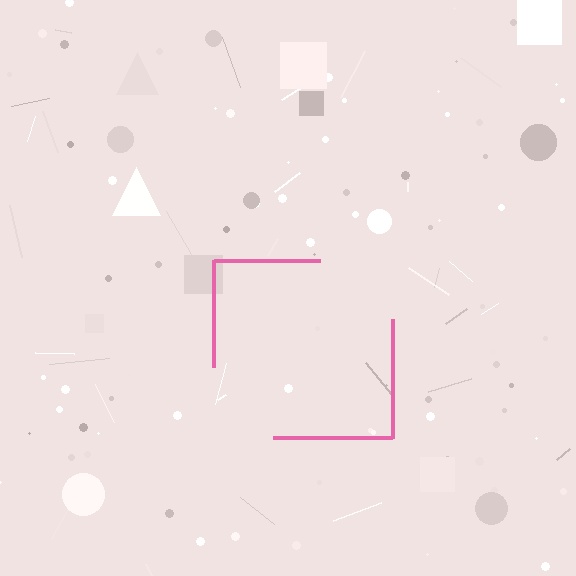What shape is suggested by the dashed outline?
The dashed outline suggests a square.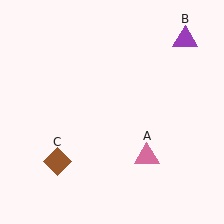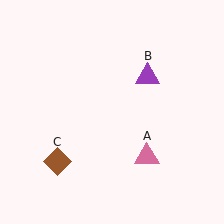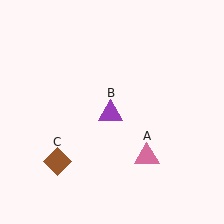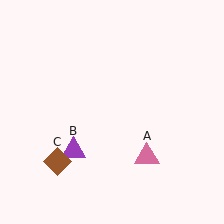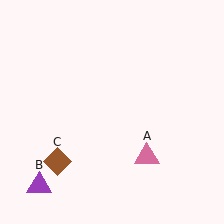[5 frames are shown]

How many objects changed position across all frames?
1 object changed position: purple triangle (object B).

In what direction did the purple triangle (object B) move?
The purple triangle (object B) moved down and to the left.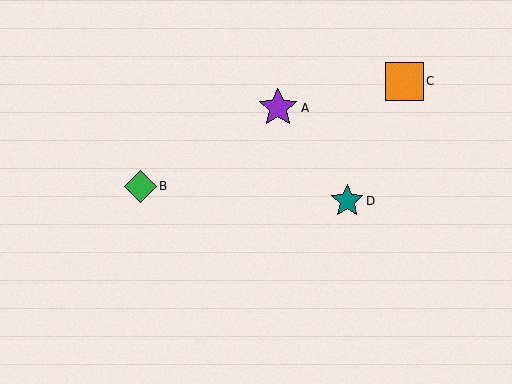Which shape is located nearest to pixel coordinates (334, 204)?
The teal star (labeled D) at (347, 201) is nearest to that location.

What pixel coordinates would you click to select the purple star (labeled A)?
Click at (278, 108) to select the purple star A.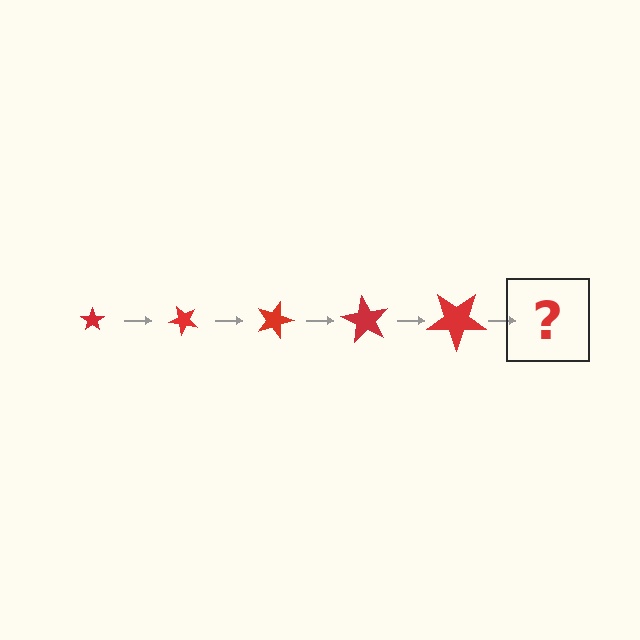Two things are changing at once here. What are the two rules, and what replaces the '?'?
The two rules are that the star grows larger each step and it rotates 45 degrees each step. The '?' should be a star, larger than the previous one and rotated 225 degrees from the start.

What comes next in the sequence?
The next element should be a star, larger than the previous one and rotated 225 degrees from the start.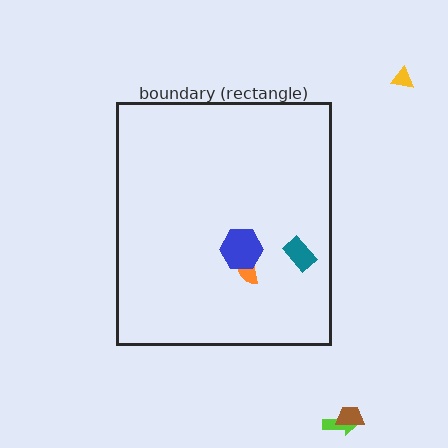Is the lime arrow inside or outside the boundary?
Outside.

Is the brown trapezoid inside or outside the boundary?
Outside.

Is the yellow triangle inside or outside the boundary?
Outside.